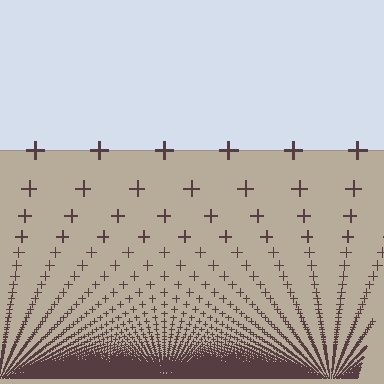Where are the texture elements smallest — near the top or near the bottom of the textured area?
Near the bottom.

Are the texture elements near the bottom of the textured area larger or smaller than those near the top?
Smaller. The gradient is inverted — elements near the bottom are smaller and denser.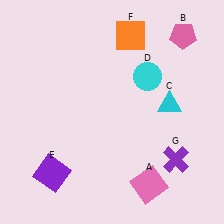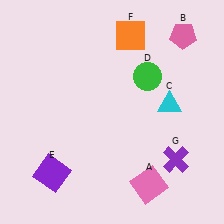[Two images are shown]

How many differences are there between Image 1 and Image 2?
There is 1 difference between the two images.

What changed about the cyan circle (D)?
In Image 1, D is cyan. In Image 2, it changed to green.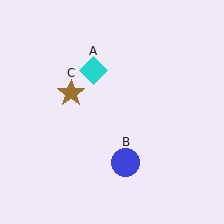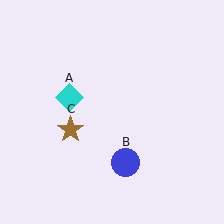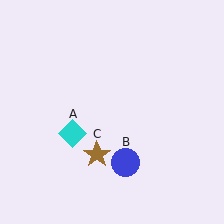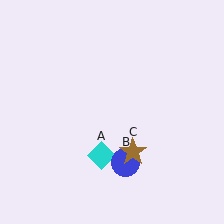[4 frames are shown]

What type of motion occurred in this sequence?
The cyan diamond (object A), brown star (object C) rotated counterclockwise around the center of the scene.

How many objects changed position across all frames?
2 objects changed position: cyan diamond (object A), brown star (object C).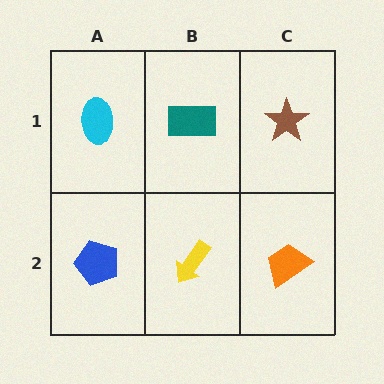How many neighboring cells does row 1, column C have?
2.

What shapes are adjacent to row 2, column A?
A cyan ellipse (row 1, column A), a yellow arrow (row 2, column B).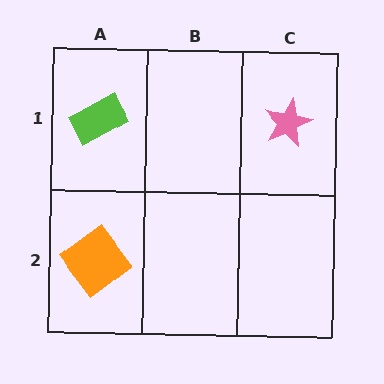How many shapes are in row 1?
2 shapes.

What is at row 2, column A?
An orange diamond.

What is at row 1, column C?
A pink star.